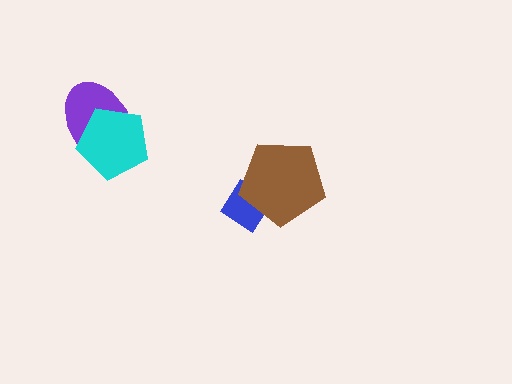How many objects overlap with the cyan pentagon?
1 object overlaps with the cyan pentagon.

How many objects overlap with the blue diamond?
1 object overlaps with the blue diamond.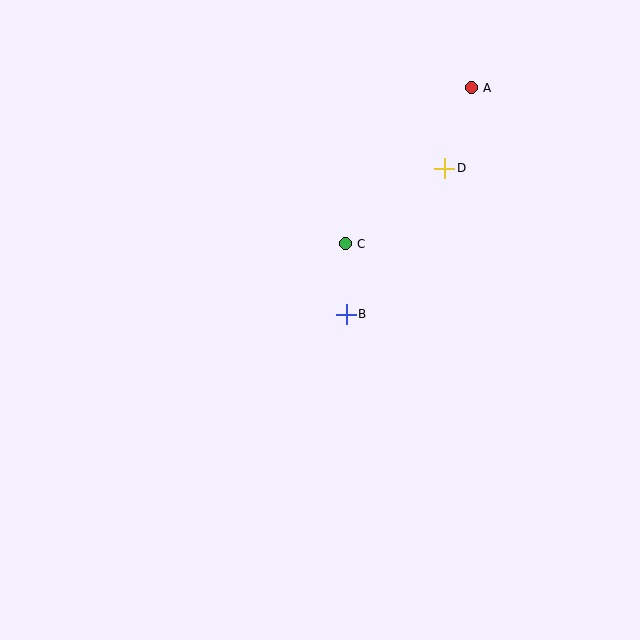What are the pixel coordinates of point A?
Point A is at (471, 88).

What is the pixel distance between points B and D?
The distance between B and D is 176 pixels.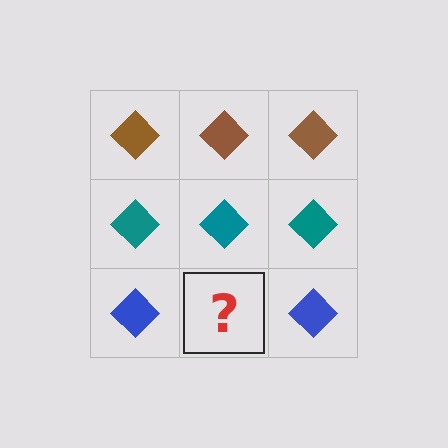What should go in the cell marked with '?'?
The missing cell should contain a blue diamond.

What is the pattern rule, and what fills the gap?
The rule is that each row has a consistent color. The gap should be filled with a blue diamond.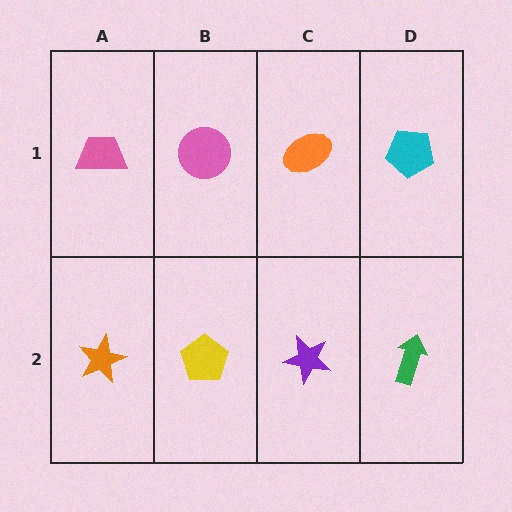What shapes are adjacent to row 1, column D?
A green arrow (row 2, column D), an orange ellipse (row 1, column C).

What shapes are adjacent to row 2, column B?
A pink circle (row 1, column B), an orange star (row 2, column A), a purple star (row 2, column C).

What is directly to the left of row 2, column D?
A purple star.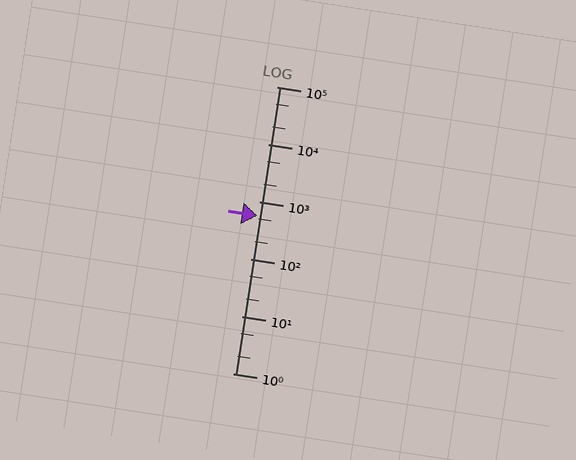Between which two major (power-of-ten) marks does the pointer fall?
The pointer is between 100 and 1000.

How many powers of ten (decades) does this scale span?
The scale spans 5 decades, from 1 to 100000.